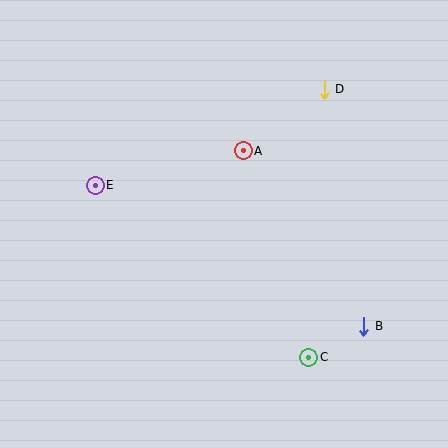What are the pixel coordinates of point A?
Point A is at (243, 151).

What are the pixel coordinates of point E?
Point E is at (95, 185).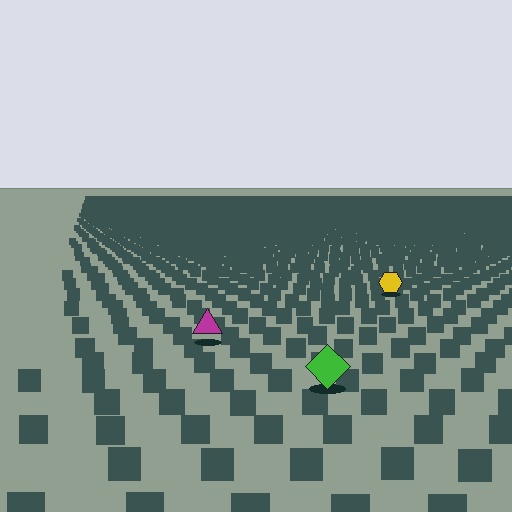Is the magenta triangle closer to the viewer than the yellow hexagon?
Yes. The magenta triangle is closer — you can tell from the texture gradient: the ground texture is coarser near it.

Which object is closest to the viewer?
The green diamond is closest. The texture marks near it are larger and more spread out.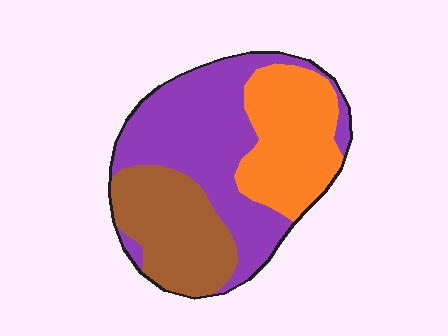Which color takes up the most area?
Purple, at roughly 45%.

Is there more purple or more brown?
Purple.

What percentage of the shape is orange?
Orange covers 29% of the shape.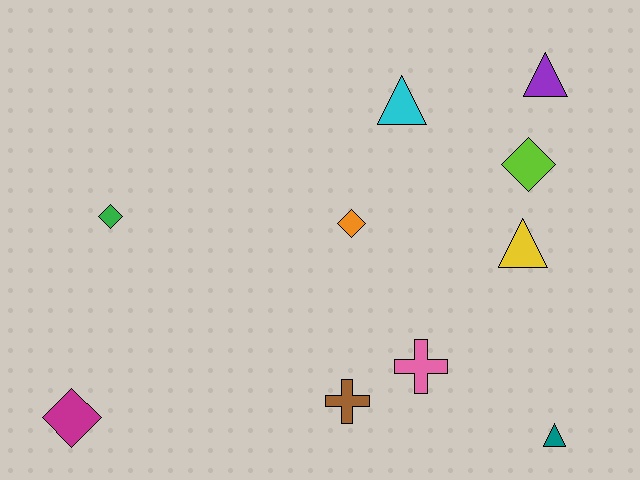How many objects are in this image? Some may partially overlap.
There are 10 objects.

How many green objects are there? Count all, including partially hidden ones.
There is 1 green object.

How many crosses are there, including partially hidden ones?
There are 2 crosses.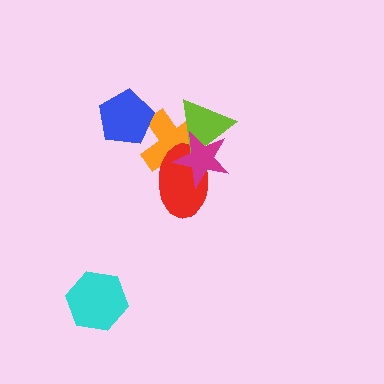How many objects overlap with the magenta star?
3 objects overlap with the magenta star.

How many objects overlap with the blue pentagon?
1 object overlaps with the blue pentagon.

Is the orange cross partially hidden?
Yes, it is partially covered by another shape.